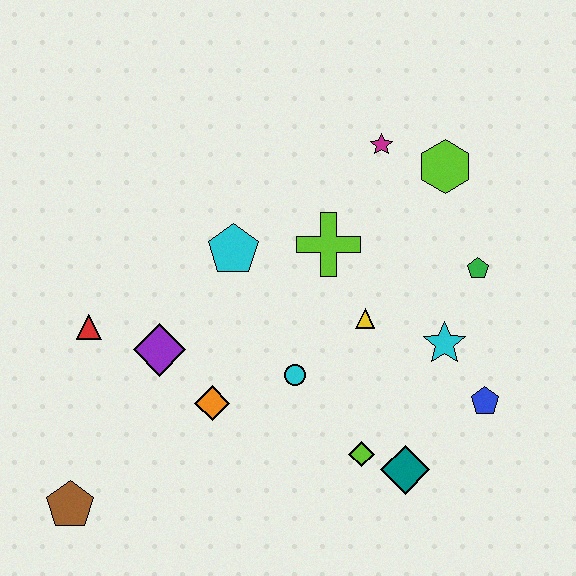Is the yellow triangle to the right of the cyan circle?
Yes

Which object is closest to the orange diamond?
The purple diamond is closest to the orange diamond.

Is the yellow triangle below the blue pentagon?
No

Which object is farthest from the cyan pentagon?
The brown pentagon is farthest from the cyan pentagon.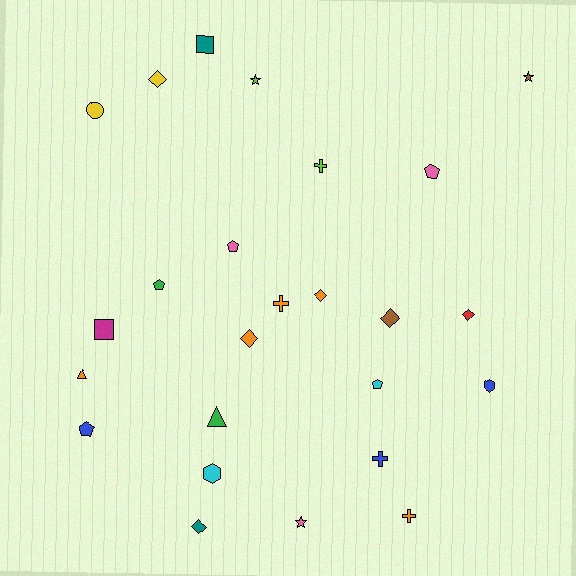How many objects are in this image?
There are 25 objects.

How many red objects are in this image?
There is 1 red object.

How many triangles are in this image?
There are 2 triangles.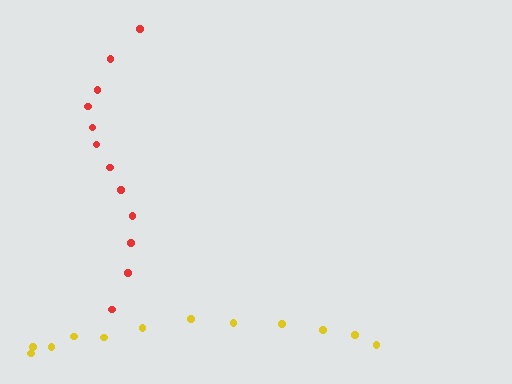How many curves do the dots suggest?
There are 2 distinct paths.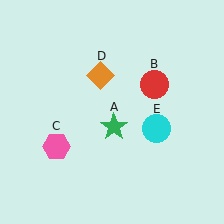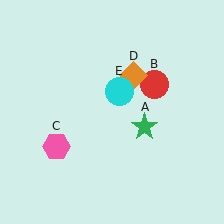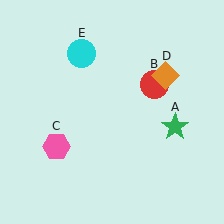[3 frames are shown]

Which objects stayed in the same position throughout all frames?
Red circle (object B) and pink hexagon (object C) remained stationary.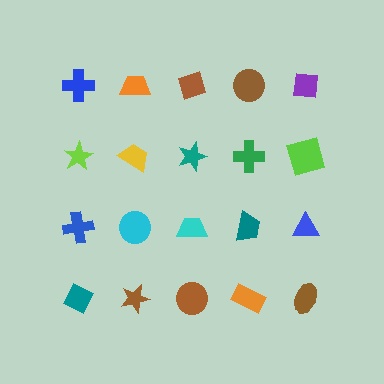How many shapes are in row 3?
5 shapes.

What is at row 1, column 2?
An orange trapezoid.